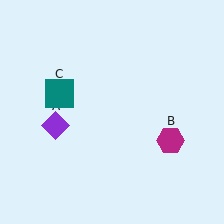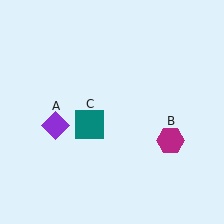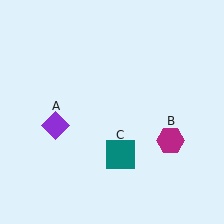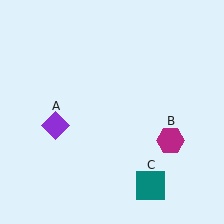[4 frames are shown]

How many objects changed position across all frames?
1 object changed position: teal square (object C).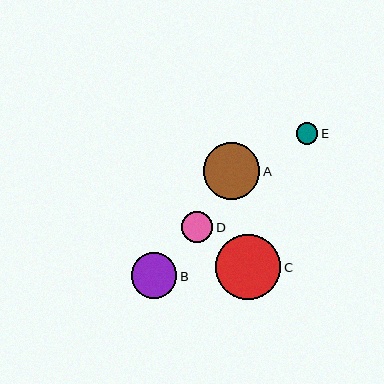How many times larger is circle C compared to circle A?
Circle C is approximately 1.2 times the size of circle A.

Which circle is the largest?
Circle C is the largest with a size of approximately 65 pixels.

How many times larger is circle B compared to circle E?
Circle B is approximately 2.1 times the size of circle E.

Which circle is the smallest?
Circle E is the smallest with a size of approximately 22 pixels.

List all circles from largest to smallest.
From largest to smallest: C, A, B, D, E.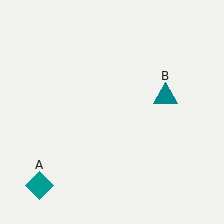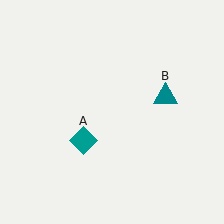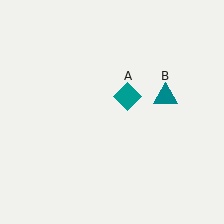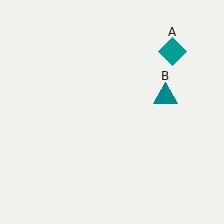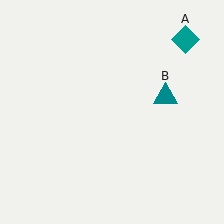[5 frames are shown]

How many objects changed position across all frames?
1 object changed position: teal diamond (object A).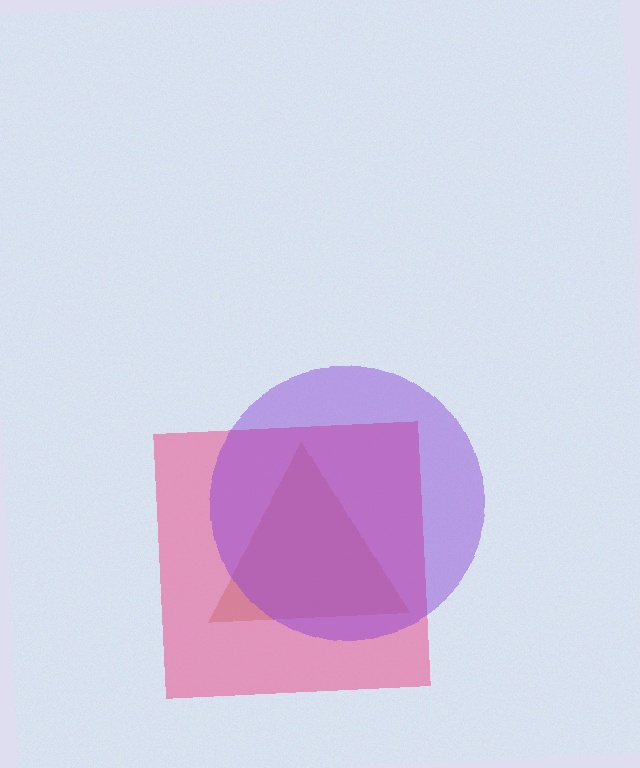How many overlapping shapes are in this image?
There are 3 overlapping shapes in the image.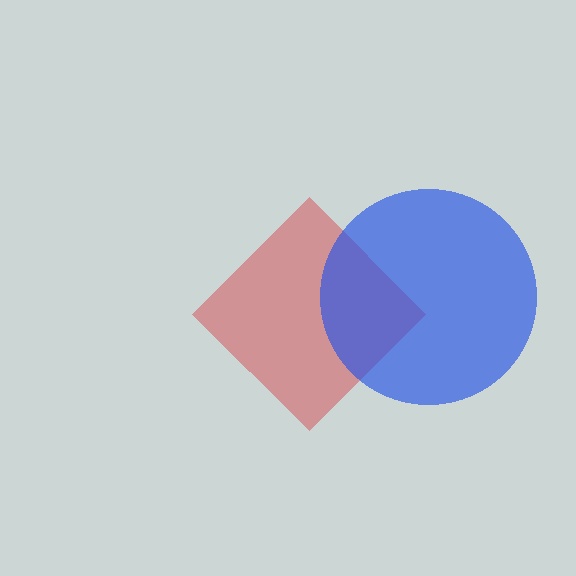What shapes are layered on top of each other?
The layered shapes are: a red diamond, a blue circle.